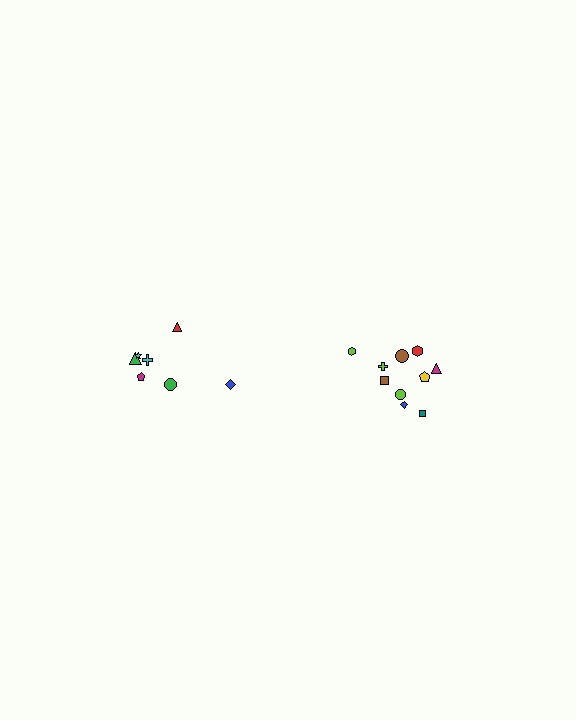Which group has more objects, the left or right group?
The right group.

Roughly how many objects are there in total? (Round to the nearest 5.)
Roughly 15 objects in total.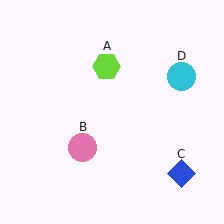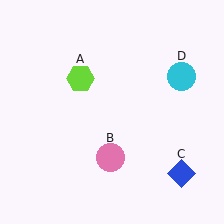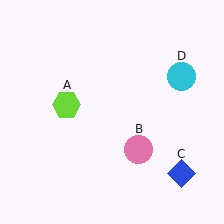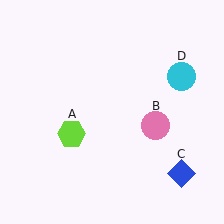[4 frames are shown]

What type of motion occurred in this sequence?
The lime hexagon (object A), pink circle (object B) rotated counterclockwise around the center of the scene.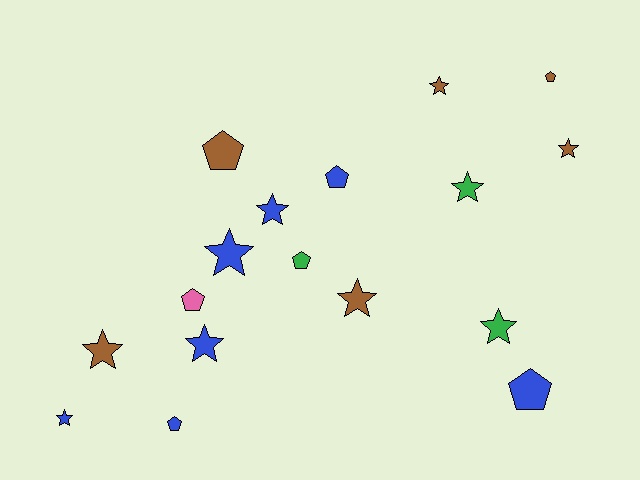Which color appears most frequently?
Blue, with 7 objects.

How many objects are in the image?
There are 17 objects.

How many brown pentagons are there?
There are 2 brown pentagons.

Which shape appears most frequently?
Star, with 10 objects.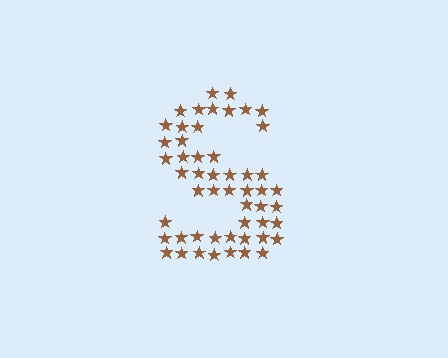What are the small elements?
The small elements are stars.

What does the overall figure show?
The overall figure shows the letter S.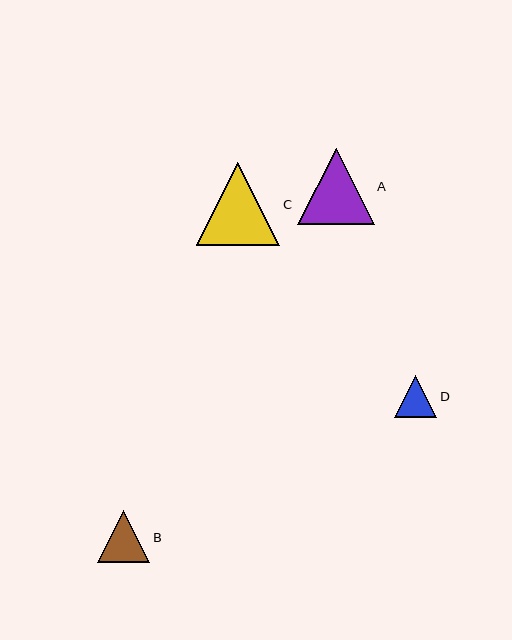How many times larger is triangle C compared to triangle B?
Triangle C is approximately 1.6 times the size of triangle B.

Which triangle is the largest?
Triangle C is the largest with a size of approximately 83 pixels.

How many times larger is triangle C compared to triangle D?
Triangle C is approximately 2.0 times the size of triangle D.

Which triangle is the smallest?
Triangle D is the smallest with a size of approximately 42 pixels.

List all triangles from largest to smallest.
From largest to smallest: C, A, B, D.